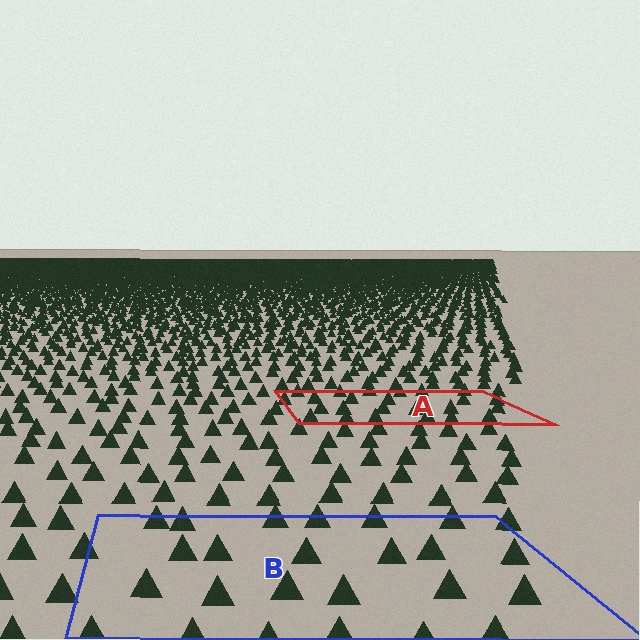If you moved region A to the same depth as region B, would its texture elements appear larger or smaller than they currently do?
They would appear larger. At a closer depth, the same texture elements are projected at a bigger on-screen size.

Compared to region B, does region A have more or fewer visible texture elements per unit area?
Region A has more texture elements per unit area — they are packed more densely because it is farther away.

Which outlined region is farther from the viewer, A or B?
Region A is farther from the viewer — the texture elements inside it appear smaller and more densely packed.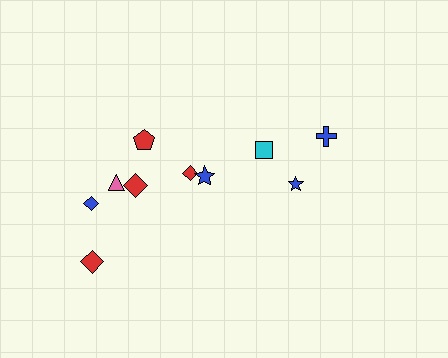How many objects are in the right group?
There are 4 objects.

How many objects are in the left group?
There are 6 objects.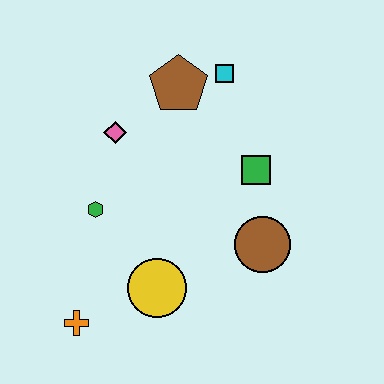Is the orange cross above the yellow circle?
No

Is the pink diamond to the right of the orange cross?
Yes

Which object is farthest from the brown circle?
The orange cross is farthest from the brown circle.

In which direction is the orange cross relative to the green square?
The orange cross is to the left of the green square.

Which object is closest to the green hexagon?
The pink diamond is closest to the green hexagon.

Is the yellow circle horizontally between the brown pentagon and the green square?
No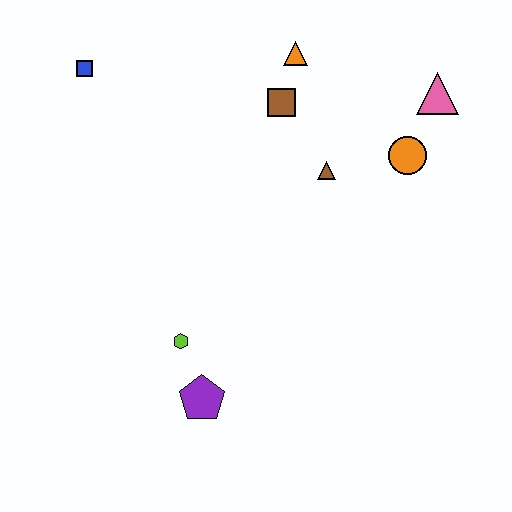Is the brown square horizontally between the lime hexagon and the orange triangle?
Yes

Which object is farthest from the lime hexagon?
The pink triangle is farthest from the lime hexagon.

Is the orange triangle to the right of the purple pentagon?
Yes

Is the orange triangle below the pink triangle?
No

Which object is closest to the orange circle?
The pink triangle is closest to the orange circle.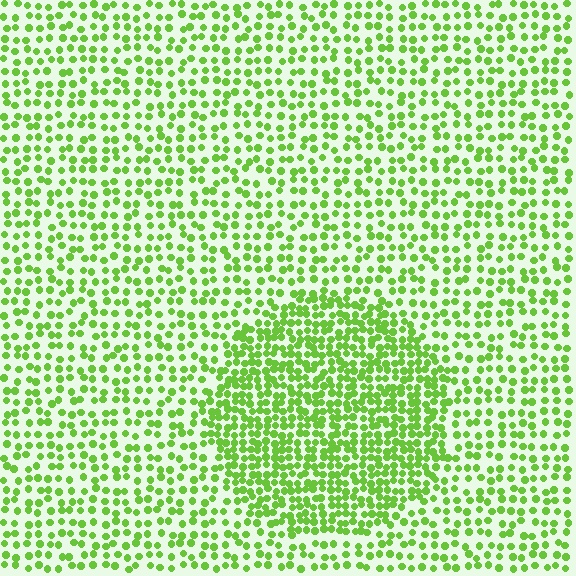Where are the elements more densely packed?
The elements are more densely packed inside the circle boundary.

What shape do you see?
I see a circle.